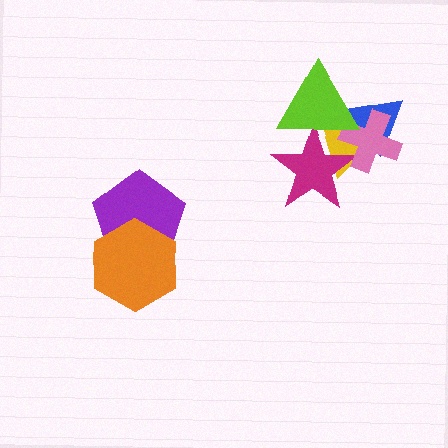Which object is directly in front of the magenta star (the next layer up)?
The pink cross is directly in front of the magenta star.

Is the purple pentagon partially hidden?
Yes, it is partially covered by another shape.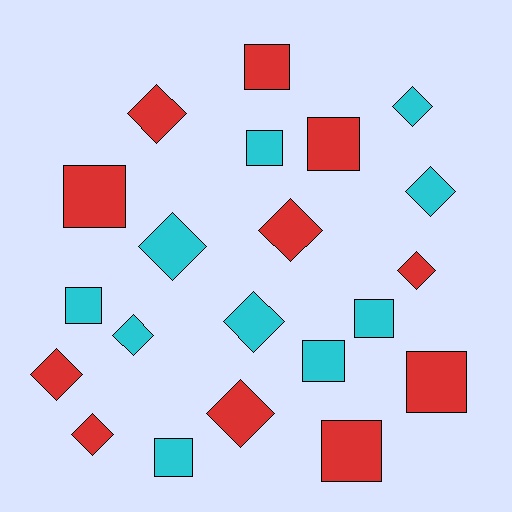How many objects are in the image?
There are 21 objects.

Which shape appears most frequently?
Diamond, with 11 objects.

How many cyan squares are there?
There are 5 cyan squares.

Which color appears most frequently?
Red, with 11 objects.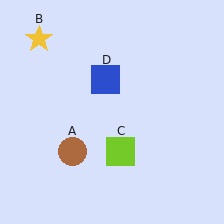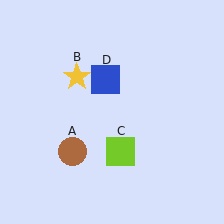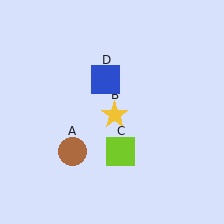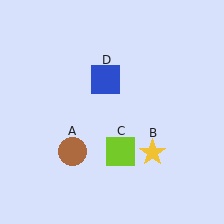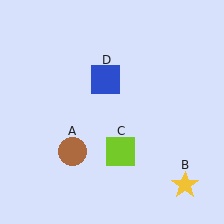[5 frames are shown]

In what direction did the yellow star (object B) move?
The yellow star (object B) moved down and to the right.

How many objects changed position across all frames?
1 object changed position: yellow star (object B).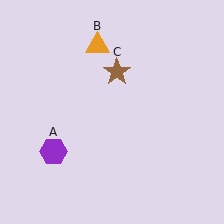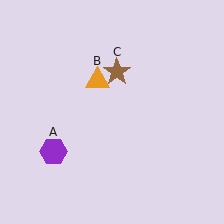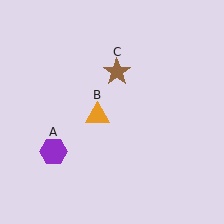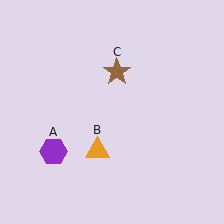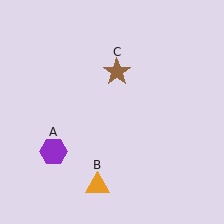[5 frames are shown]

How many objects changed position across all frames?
1 object changed position: orange triangle (object B).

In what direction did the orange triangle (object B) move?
The orange triangle (object B) moved down.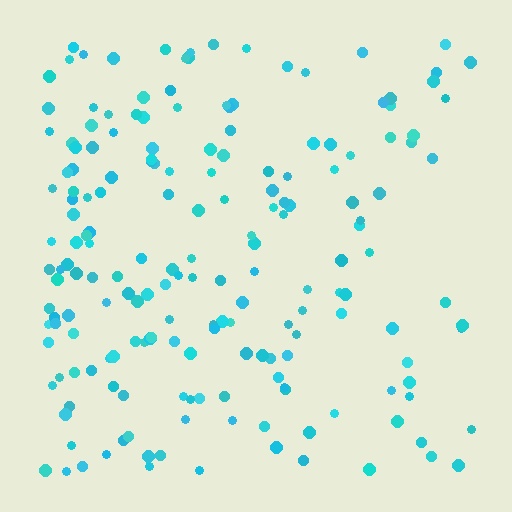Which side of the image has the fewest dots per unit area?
The right.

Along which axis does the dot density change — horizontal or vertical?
Horizontal.